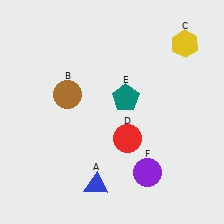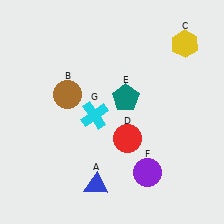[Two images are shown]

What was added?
A cyan cross (G) was added in Image 2.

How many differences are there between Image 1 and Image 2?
There is 1 difference between the two images.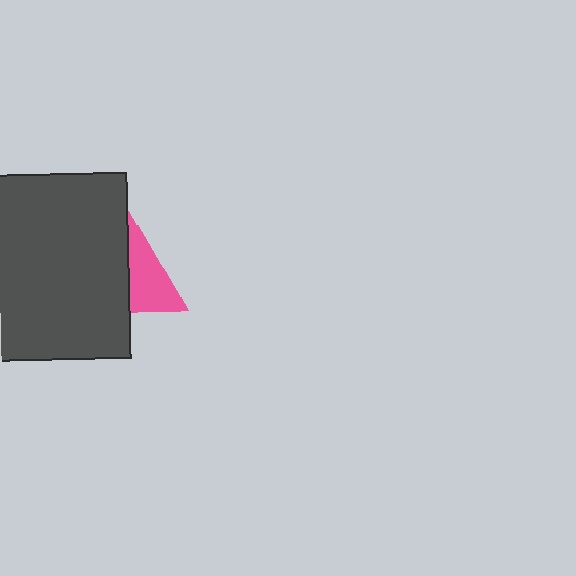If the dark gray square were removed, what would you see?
You would see the complete pink triangle.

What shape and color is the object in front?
The object in front is a dark gray square.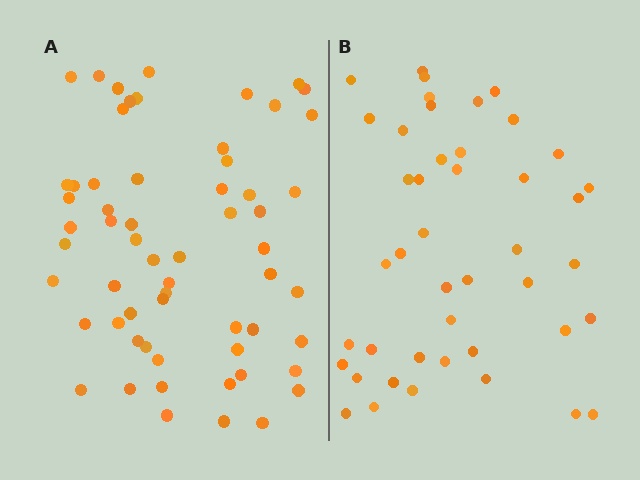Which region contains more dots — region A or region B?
Region A (the left region) has more dots.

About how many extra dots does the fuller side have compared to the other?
Region A has approximately 15 more dots than region B.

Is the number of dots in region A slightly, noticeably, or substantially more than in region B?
Region A has noticeably more, but not dramatically so. The ratio is roughly 1.4 to 1.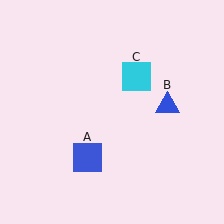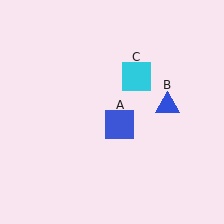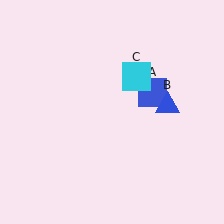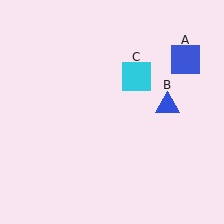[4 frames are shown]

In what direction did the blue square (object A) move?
The blue square (object A) moved up and to the right.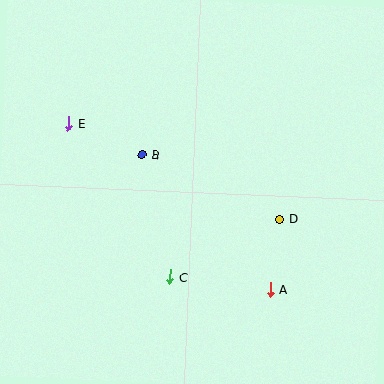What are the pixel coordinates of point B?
Point B is at (142, 155).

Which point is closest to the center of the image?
Point B at (142, 155) is closest to the center.